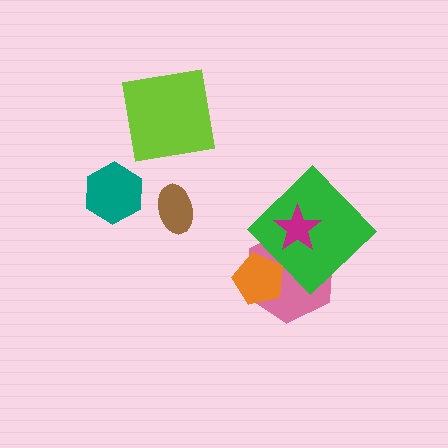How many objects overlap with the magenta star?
2 objects overlap with the magenta star.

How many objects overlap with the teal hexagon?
0 objects overlap with the teal hexagon.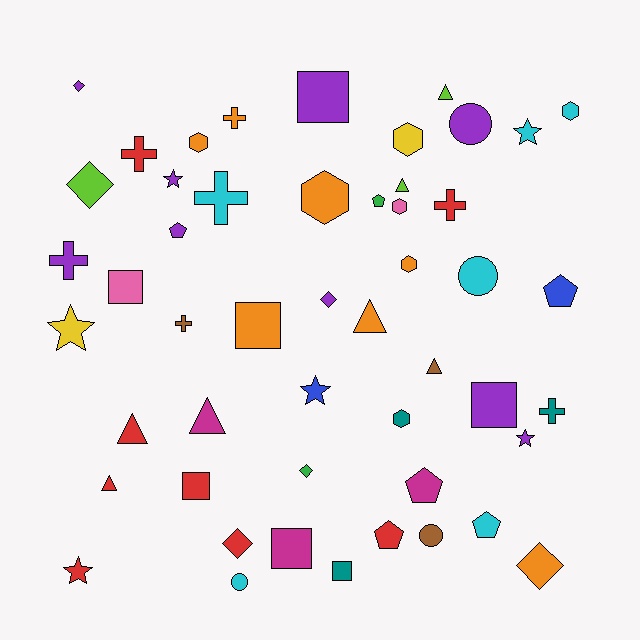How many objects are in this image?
There are 50 objects.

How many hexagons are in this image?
There are 7 hexagons.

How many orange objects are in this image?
There are 7 orange objects.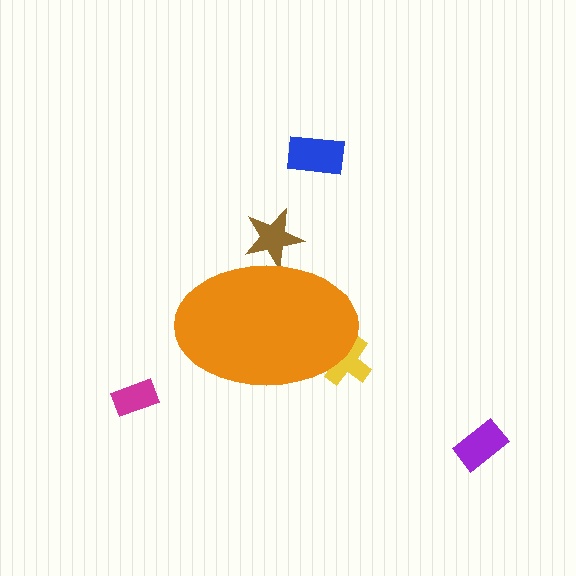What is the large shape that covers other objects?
An orange ellipse.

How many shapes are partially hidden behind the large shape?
2 shapes are partially hidden.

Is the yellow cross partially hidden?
Yes, the yellow cross is partially hidden behind the orange ellipse.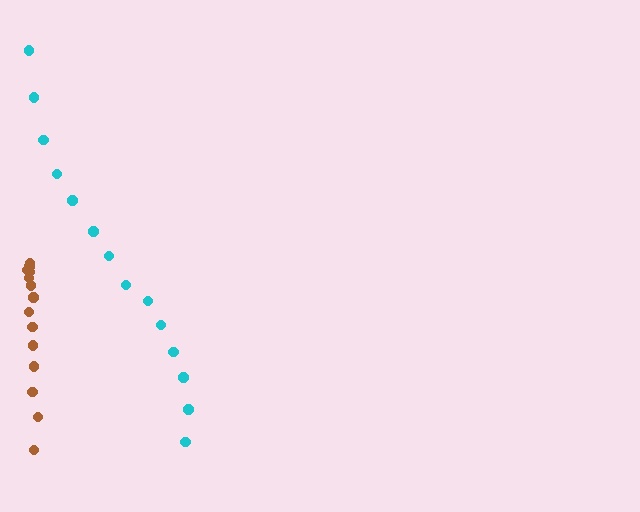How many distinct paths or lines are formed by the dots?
There are 2 distinct paths.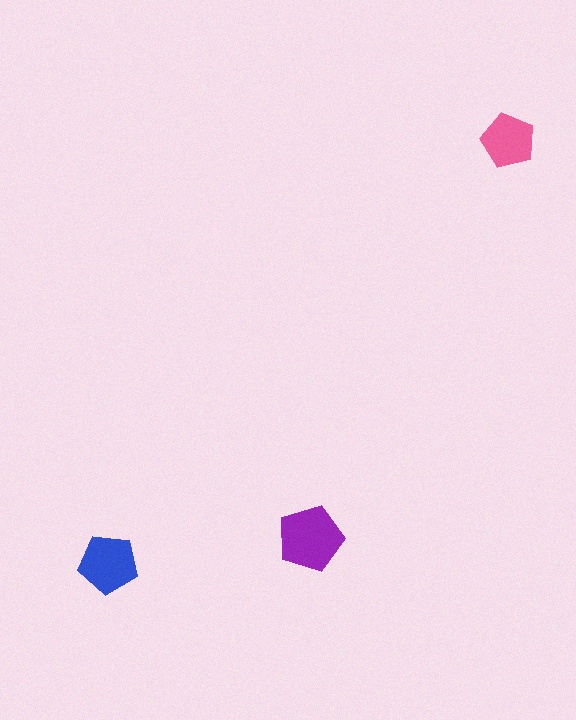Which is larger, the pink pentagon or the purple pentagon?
The purple one.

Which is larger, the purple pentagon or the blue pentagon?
The purple one.